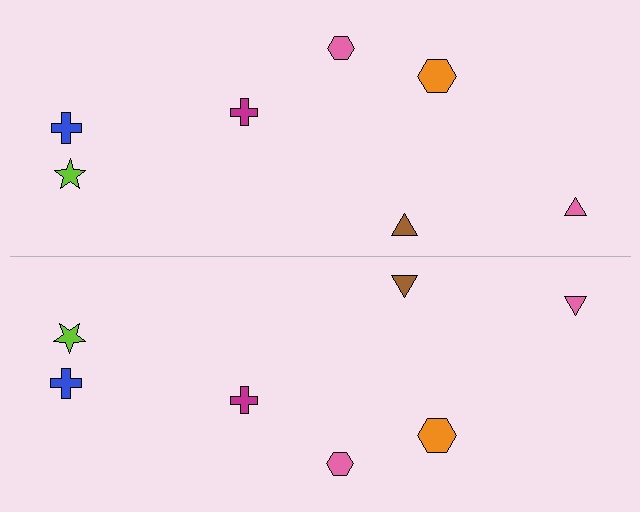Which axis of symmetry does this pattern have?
The pattern has a horizontal axis of symmetry running through the center of the image.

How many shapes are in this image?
There are 14 shapes in this image.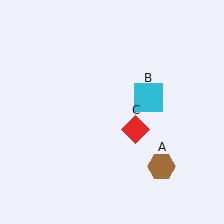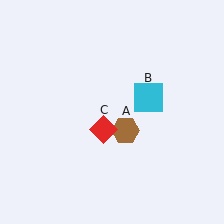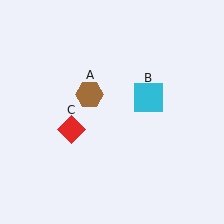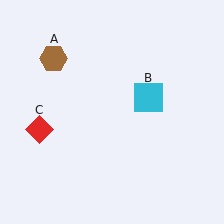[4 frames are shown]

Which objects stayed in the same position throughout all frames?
Cyan square (object B) remained stationary.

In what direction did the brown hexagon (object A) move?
The brown hexagon (object A) moved up and to the left.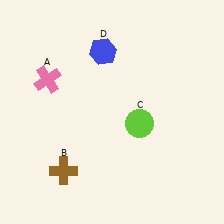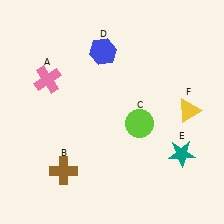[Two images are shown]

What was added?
A teal star (E), a yellow triangle (F) were added in Image 2.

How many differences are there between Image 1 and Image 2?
There are 2 differences between the two images.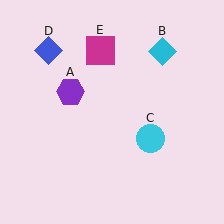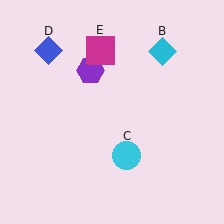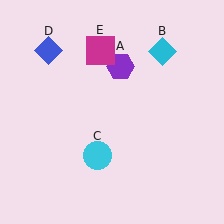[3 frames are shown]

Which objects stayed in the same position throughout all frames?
Cyan diamond (object B) and blue diamond (object D) and magenta square (object E) remained stationary.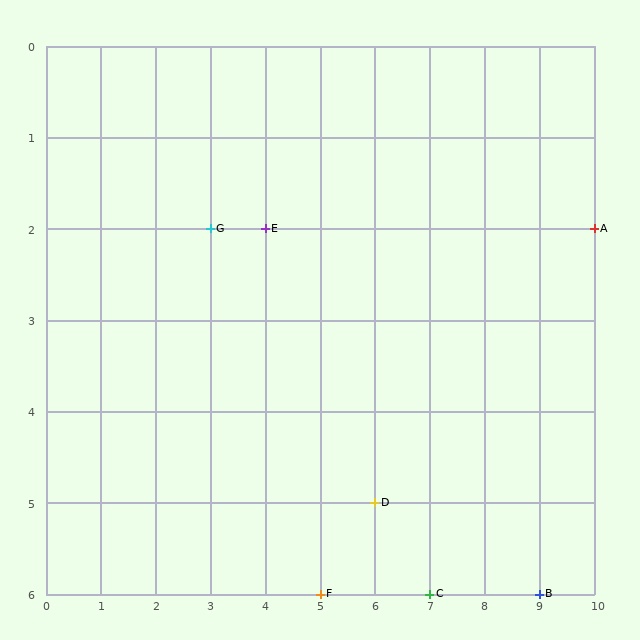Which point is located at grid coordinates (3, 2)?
Point G is at (3, 2).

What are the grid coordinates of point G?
Point G is at grid coordinates (3, 2).